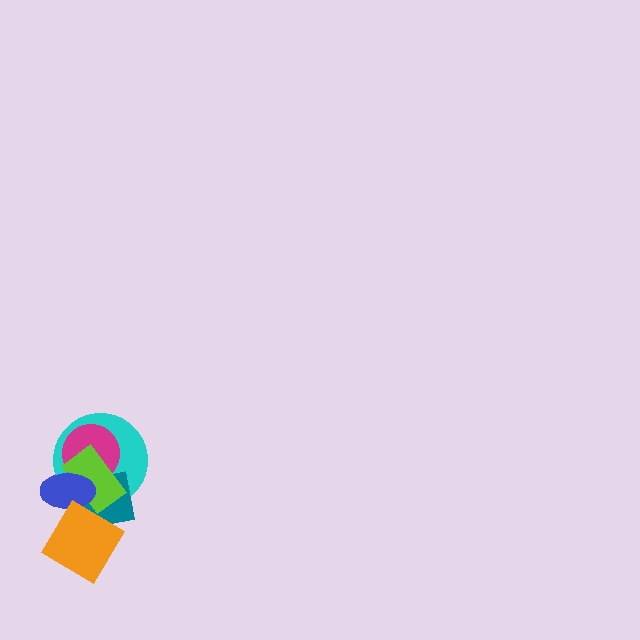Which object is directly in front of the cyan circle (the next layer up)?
The teal square is directly in front of the cyan circle.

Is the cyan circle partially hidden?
Yes, it is partially covered by another shape.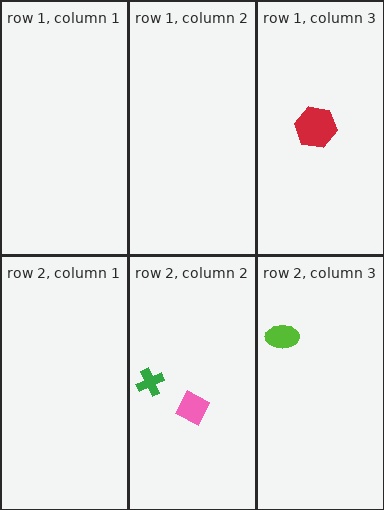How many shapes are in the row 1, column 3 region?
1.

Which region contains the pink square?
The row 2, column 2 region.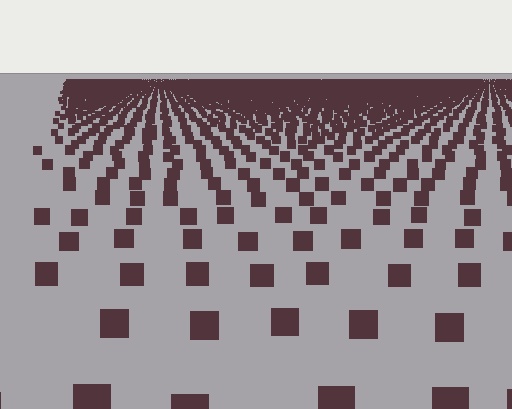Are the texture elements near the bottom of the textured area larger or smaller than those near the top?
Larger. Near the bottom, elements are closer to the viewer and appear at a bigger on-screen size.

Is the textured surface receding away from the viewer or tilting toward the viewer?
The surface is receding away from the viewer. Texture elements get smaller and denser toward the top.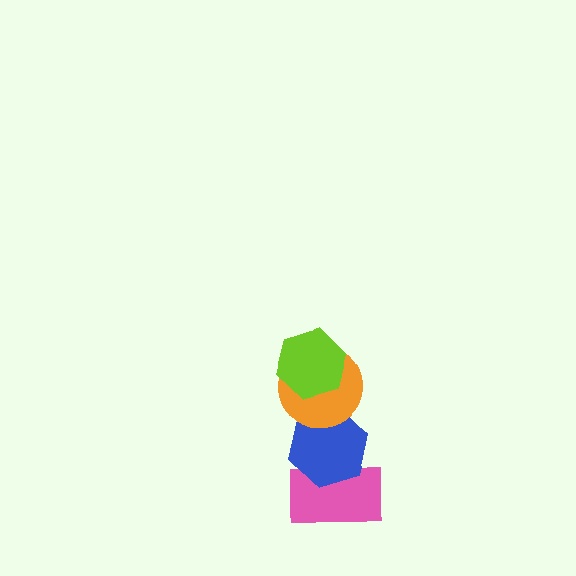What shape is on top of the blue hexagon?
The orange circle is on top of the blue hexagon.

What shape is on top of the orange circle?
The lime hexagon is on top of the orange circle.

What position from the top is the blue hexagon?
The blue hexagon is 3rd from the top.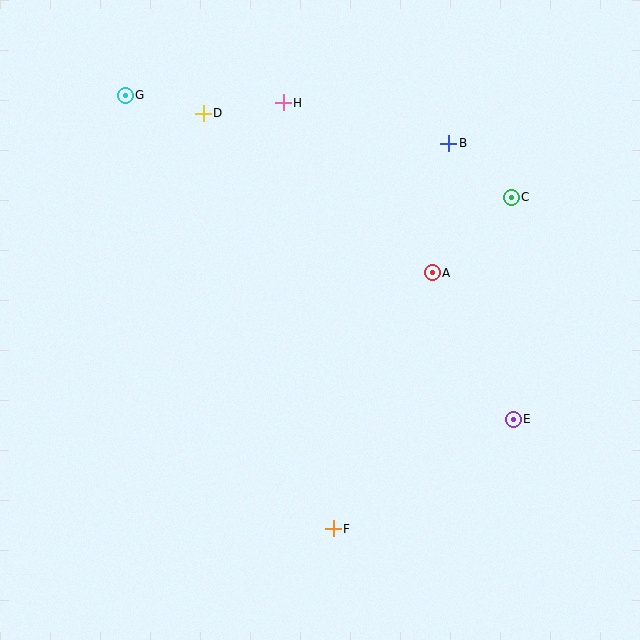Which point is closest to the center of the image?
Point A at (432, 273) is closest to the center.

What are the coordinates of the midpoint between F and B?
The midpoint between F and B is at (391, 336).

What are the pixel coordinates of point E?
Point E is at (513, 419).